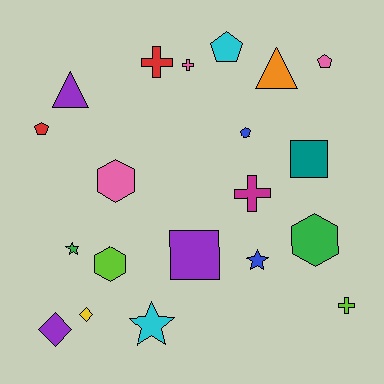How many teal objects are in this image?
There is 1 teal object.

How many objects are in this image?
There are 20 objects.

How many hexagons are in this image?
There are 3 hexagons.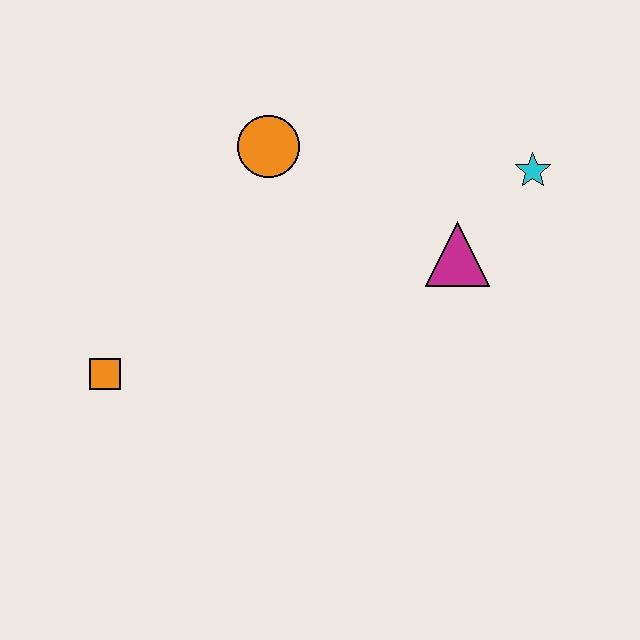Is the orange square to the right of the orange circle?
No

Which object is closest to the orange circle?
The magenta triangle is closest to the orange circle.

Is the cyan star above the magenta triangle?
Yes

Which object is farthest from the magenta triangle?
The orange square is farthest from the magenta triangle.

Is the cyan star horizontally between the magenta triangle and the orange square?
No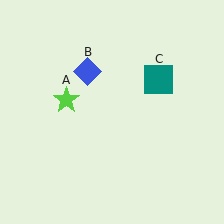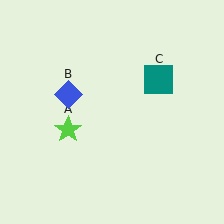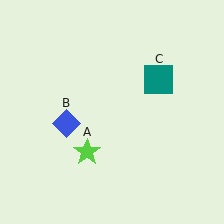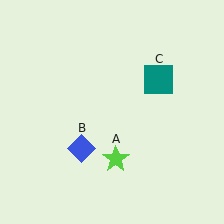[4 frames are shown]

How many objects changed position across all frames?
2 objects changed position: lime star (object A), blue diamond (object B).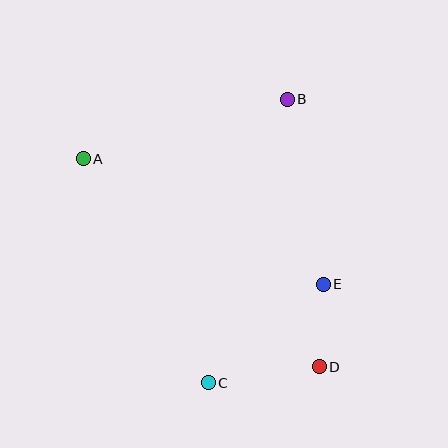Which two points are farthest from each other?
Points A and D are farthest from each other.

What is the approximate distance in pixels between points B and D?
The distance between B and D is approximately 269 pixels.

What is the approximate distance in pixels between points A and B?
The distance between A and B is approximately 212 pixels.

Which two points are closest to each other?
Points D and E are closest to each other.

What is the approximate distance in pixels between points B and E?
The distance between B and E is approximately 188 pixels.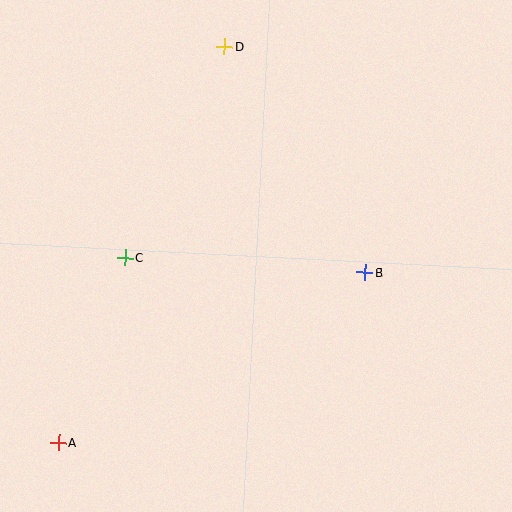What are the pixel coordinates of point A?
Point A is at (58, 442).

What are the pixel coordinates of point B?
Point B is at (365, 272).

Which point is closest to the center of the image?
Point B at (365, 272) is closest to the center.